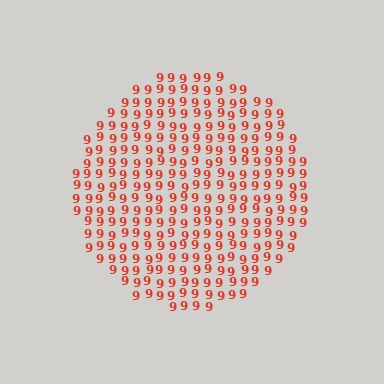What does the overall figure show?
The overall figure shows a circle.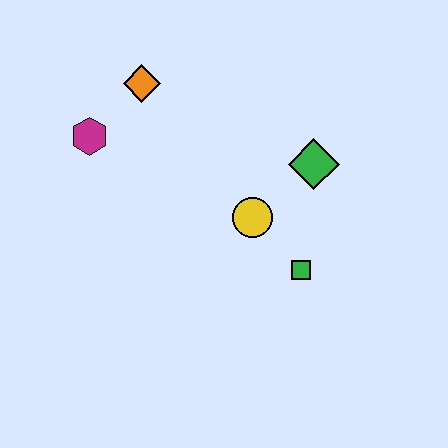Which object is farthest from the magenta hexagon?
The green square is farthest from the magenta hexagon.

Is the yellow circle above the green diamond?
No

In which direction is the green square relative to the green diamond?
The green square is below the green diamond.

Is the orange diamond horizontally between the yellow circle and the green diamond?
No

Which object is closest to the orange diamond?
The magenta hexagon is closest to the orange diamond.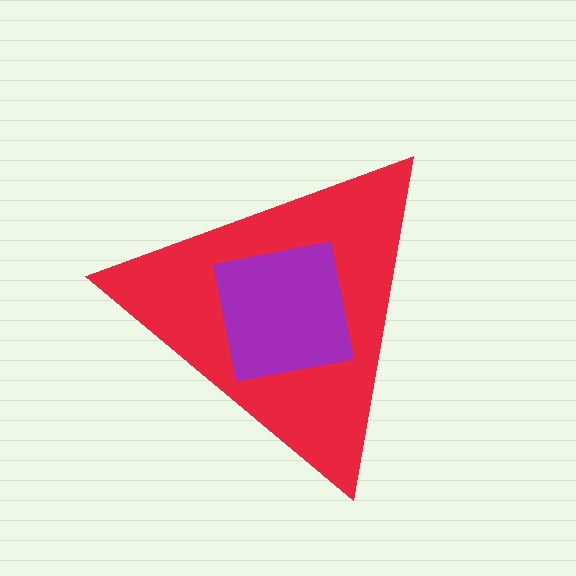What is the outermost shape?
The red triangle.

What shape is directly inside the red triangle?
The purple square.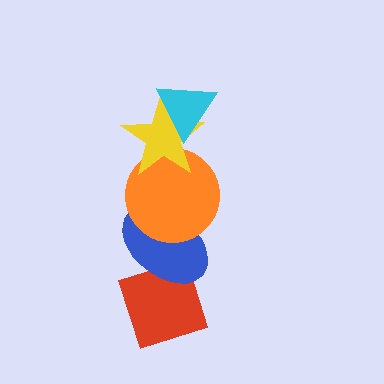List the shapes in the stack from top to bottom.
From top to bottom: the cyan triangle, the yellow star, the orange circle, the blue ellipse, the red diamond.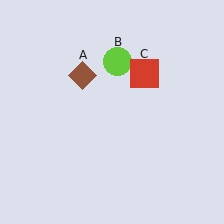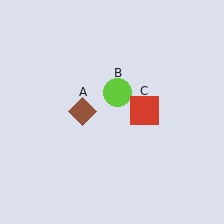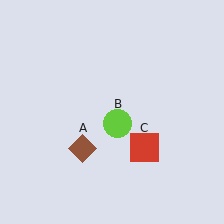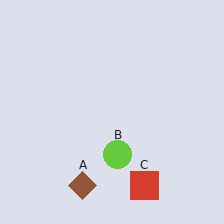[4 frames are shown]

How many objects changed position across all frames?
3 objects changed position: brown diamond (object A), lime circle (object B), red square (object C).